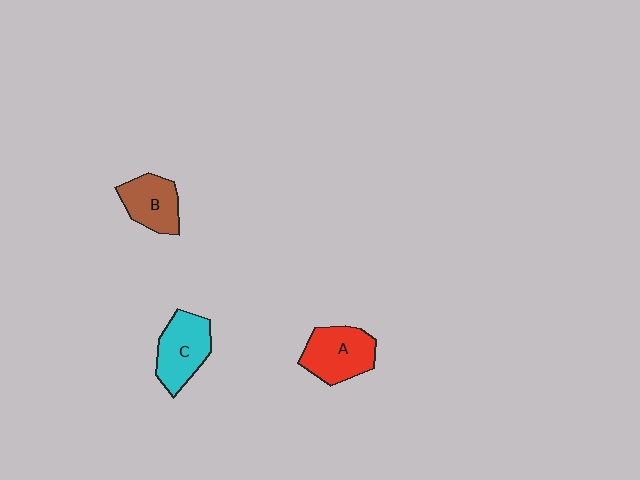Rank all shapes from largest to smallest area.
From largest to smallest: A (red), C (cyan), B (brown).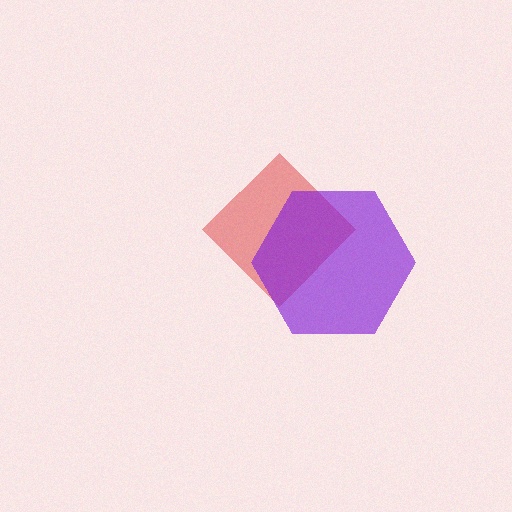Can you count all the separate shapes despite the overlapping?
Yes, there are 2 separate shapes.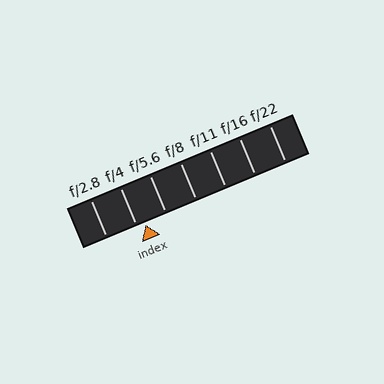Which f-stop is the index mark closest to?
The index mark is closest to f/4.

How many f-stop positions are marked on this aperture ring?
There are 7 f-stop positions marked.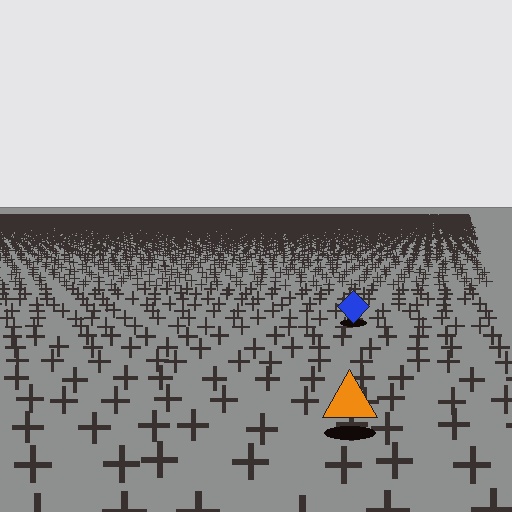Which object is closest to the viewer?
The orange triangle is closest. The texture marks near it are larger and more spread out.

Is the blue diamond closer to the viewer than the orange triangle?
No. The orange triangle is closer — you can tell from the texture gradient: the ground texture is coarser near it.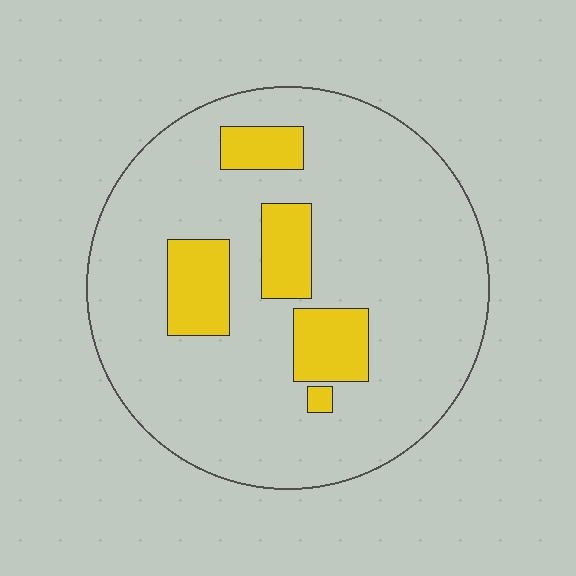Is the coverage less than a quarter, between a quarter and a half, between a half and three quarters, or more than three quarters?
Less than a quarter.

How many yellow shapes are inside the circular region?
5.